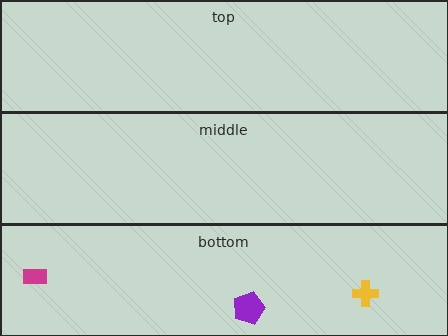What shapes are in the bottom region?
The yellow cross, the purple pentagon, the magenta rectangle.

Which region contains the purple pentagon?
The bottom region.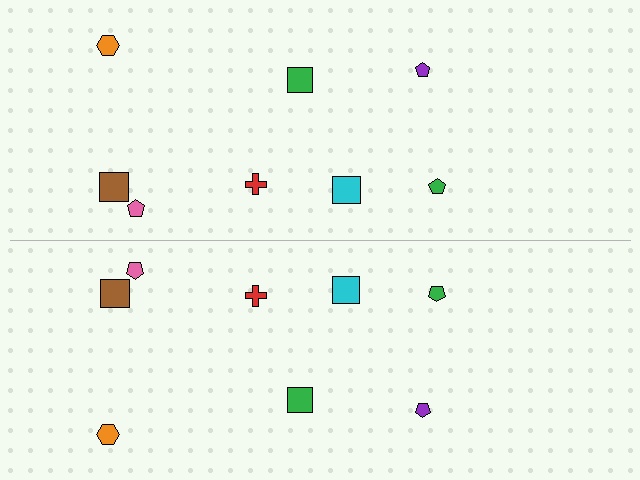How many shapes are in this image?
There are 16 shapes in this image.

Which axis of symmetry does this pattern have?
The pattern has a horizontal axis of symmetry running through the center of the image.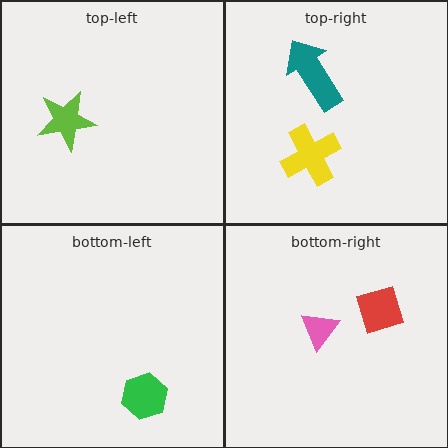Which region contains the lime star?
The top-left region.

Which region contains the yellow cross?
The top-right region.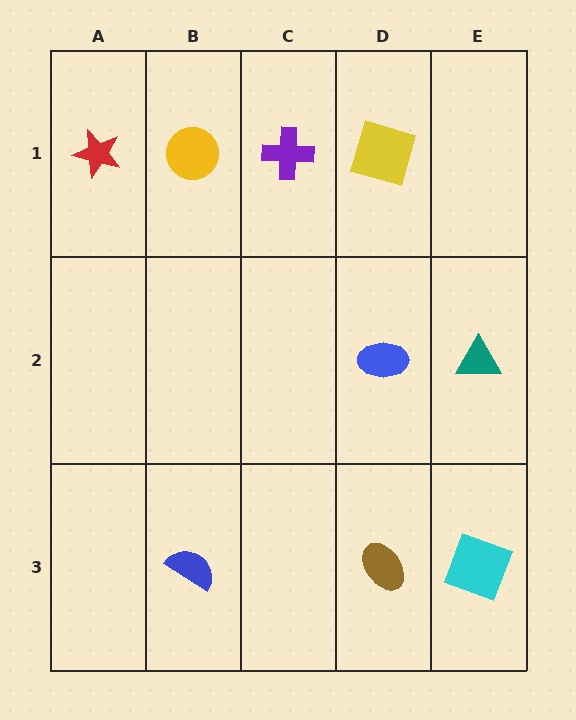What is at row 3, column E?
A cyan square.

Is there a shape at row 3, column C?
No, that cell is empty.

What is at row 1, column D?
A yellow square.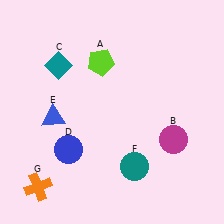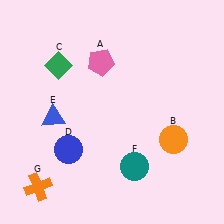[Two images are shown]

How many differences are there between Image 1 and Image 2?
There are 3 differences between the two images.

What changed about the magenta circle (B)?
In Image 1, B is magenta. In Image 2, it changed to orange.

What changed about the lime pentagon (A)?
In Image 1, A is lime. In Image 2, it changed to pink.